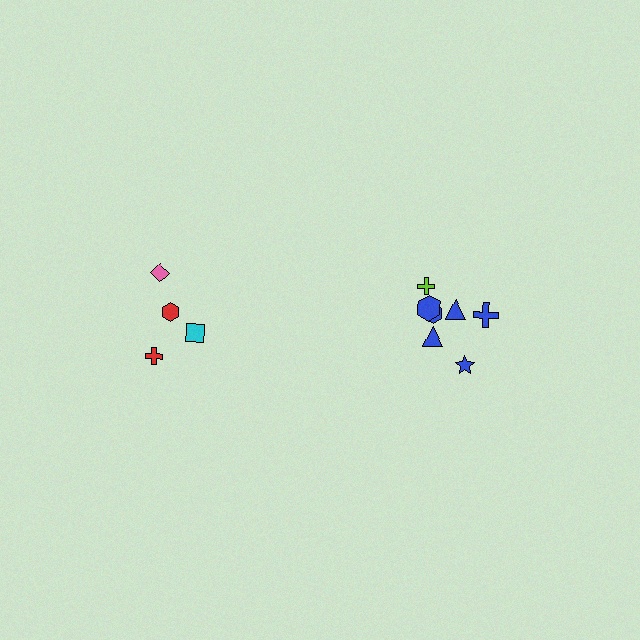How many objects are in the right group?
There are 7 objects.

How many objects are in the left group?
There are 4 objects.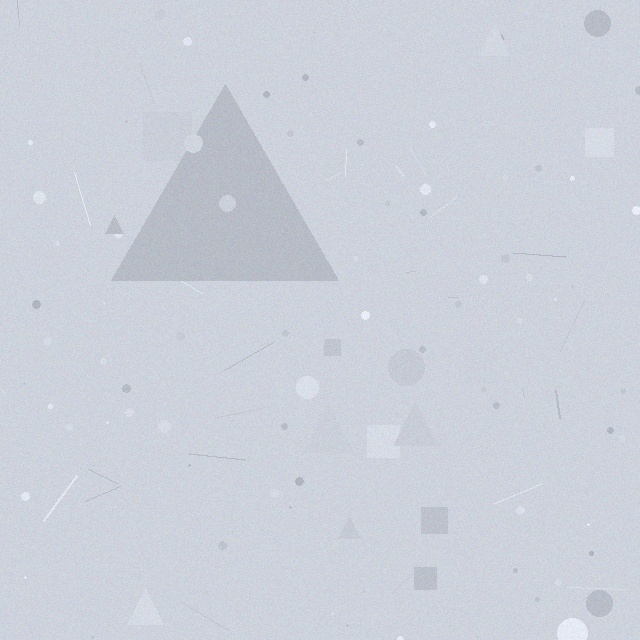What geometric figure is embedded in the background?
A triangle is embedded in the background.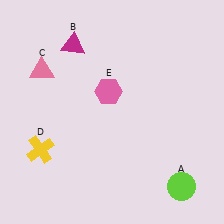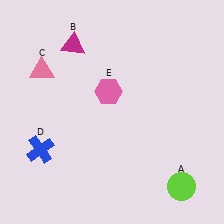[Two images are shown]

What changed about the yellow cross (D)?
In Image 1, D is yellow. In Image 2, it changed to blue.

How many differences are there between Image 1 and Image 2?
There is 1 difference between the two images.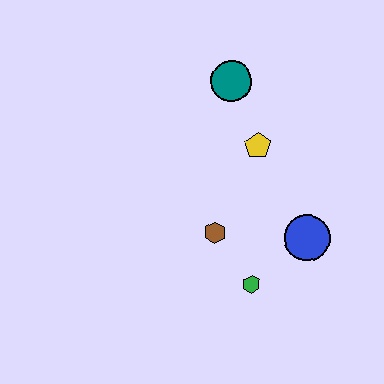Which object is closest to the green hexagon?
The brown hexagon is closest to the green hexagon.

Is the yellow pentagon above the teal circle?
No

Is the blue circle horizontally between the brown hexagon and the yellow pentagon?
No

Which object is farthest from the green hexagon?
The teal circle is farthest from the green hexagon.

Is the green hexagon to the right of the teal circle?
Yes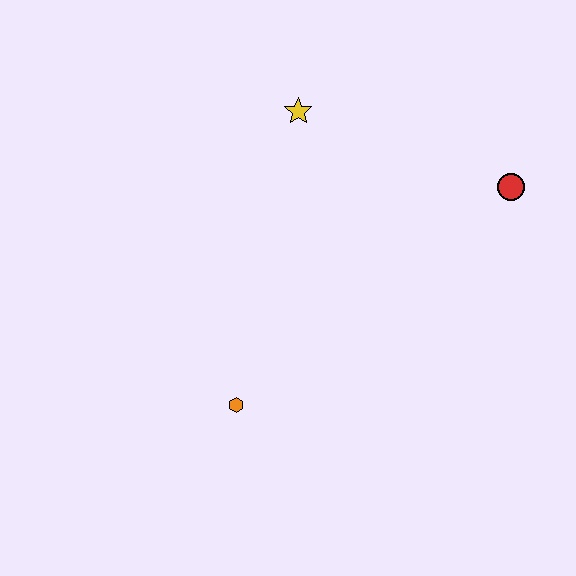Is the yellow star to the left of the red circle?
Yes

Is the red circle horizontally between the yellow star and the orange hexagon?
No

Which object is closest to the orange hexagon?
The yellow star is closest to the orange hexagon.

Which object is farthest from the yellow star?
The orange hexagon is farthest from the yellow star.